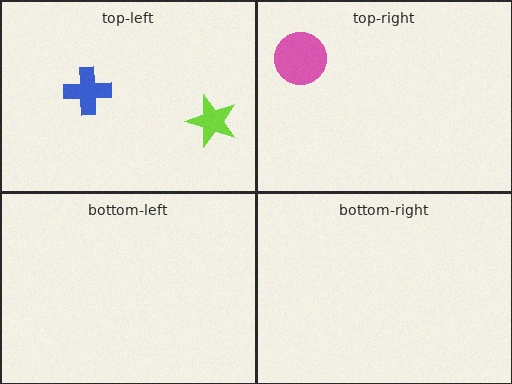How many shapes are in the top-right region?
1.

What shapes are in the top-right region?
The pink circle.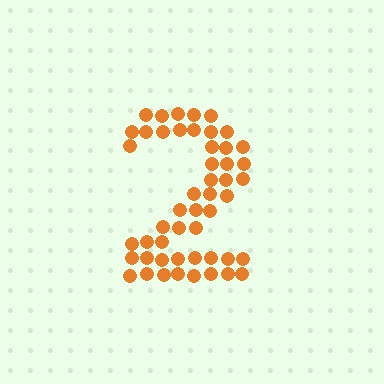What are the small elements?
The small elements are circles.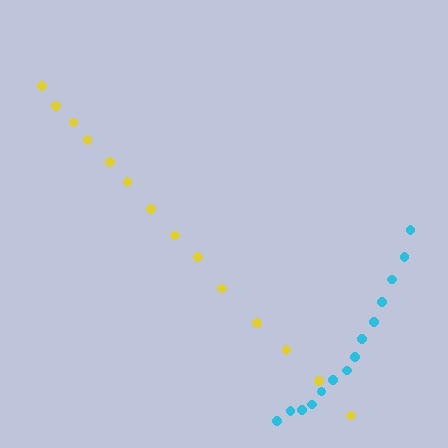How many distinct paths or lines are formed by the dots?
There are 2 distinct paths.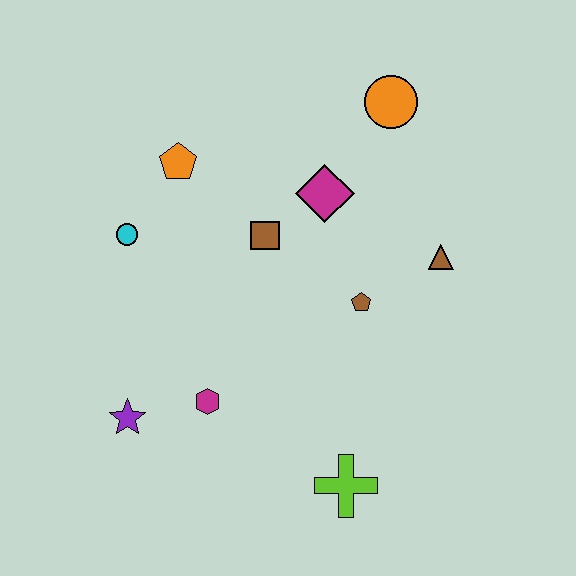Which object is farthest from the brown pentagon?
The purple star is farthest from the brown pentagon.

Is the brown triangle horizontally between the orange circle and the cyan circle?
No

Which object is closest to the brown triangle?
The brown pentagon is closest to the brown triangle.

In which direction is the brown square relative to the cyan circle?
The brown square is to the right of the cyan circle.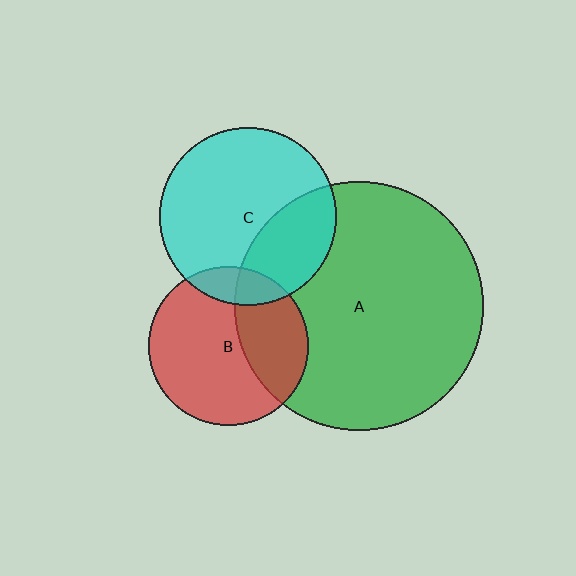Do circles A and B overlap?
Yes.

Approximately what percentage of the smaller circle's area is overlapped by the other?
Approximately 35%.